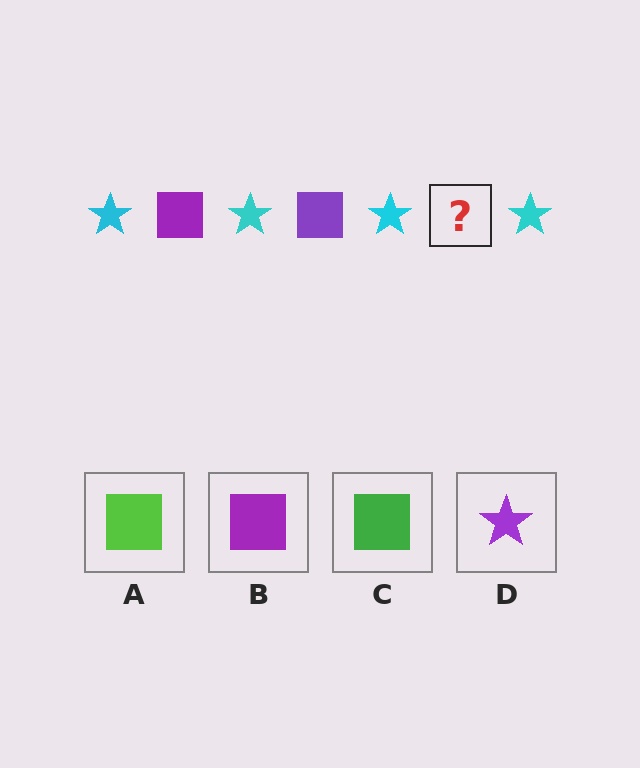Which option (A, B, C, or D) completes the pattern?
B.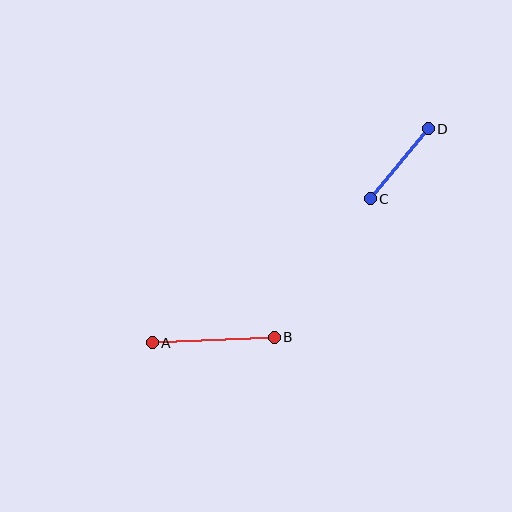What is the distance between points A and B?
The distance is approximately 122 pixels.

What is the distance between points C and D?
The distance is approximately 91 pixels.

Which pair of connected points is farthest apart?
Points A and B are farthest apart.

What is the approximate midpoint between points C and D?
The midpoint is at approximately (399, 164) pixels.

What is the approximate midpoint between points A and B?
The midpoint is at approximately (213, 340) pixels.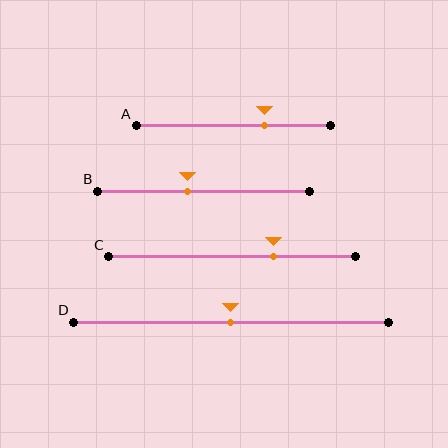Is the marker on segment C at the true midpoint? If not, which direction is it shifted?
No, the marker on segment C is shifted to the right by about 17% of the segment length.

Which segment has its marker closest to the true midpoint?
Segment D has its marker closest to the true midpoint.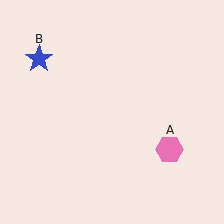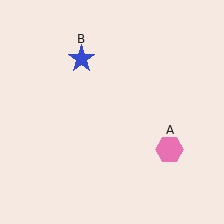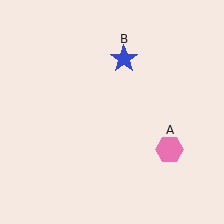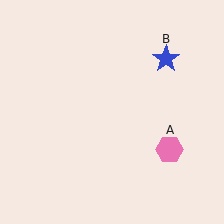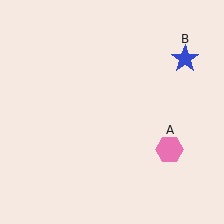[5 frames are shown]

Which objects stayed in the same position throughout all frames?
Pink hexagon (object A) remained stationary.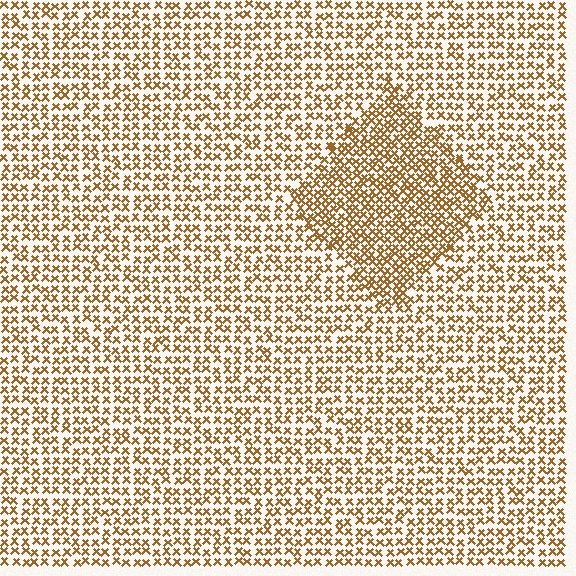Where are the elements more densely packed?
The elements are more densely packed inside the diamond boundary.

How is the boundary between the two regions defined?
The boundary is defined by a change in element density (approximately 1.7x ratio). All elements are the same color, size, and shape.